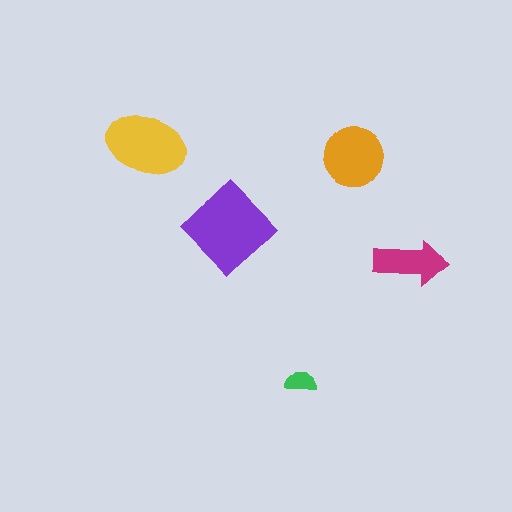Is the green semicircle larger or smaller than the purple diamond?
Smaller.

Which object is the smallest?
The green semicircle.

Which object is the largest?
The purple diamond.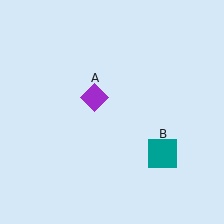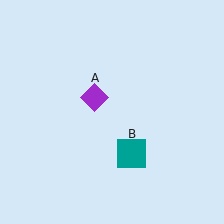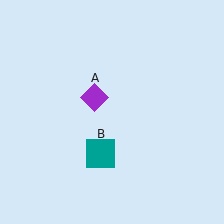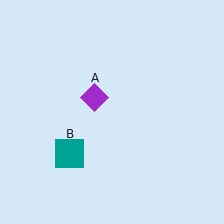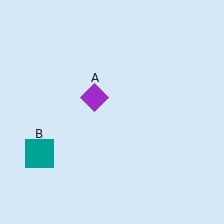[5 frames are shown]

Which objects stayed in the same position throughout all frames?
Purple diamond (object A) remained stationary.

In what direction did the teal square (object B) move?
The teal square (object B) moved left.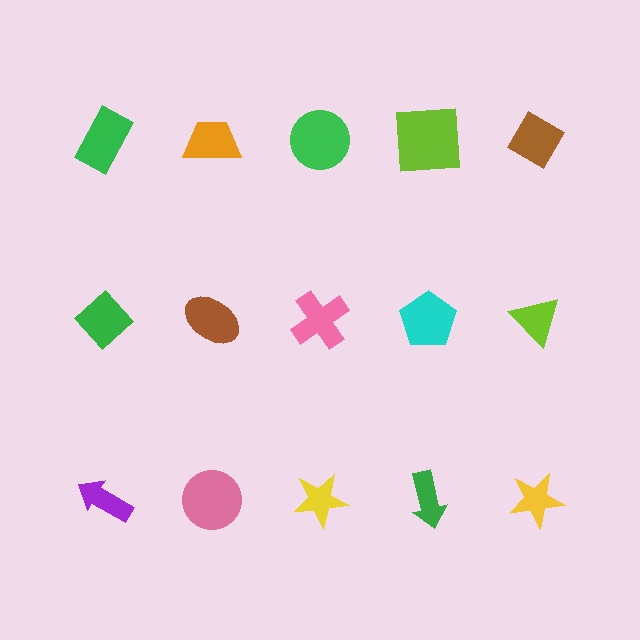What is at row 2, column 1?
A green diamond.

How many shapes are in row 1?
5 shapes.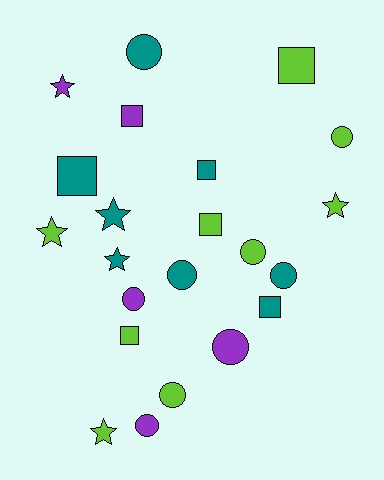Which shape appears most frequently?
Circle, with 9 objects.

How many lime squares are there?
There are 3 lime squares.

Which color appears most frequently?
Lime, with 9 objects.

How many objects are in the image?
There are 22 objects.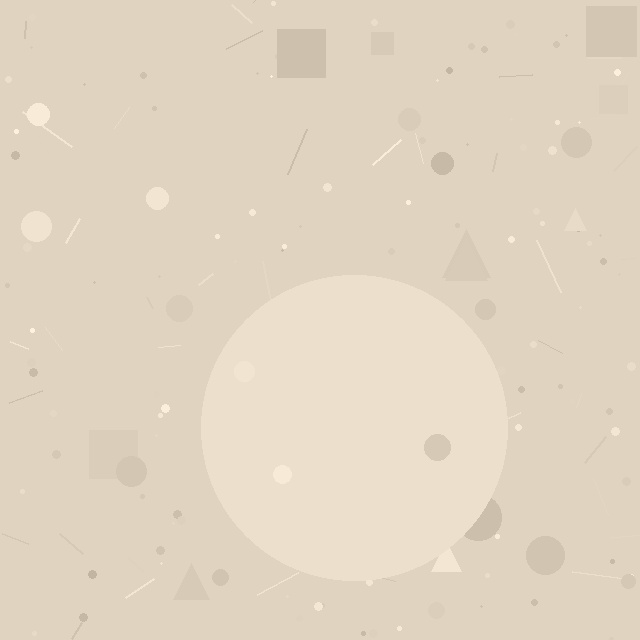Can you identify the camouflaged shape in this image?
The camouflaged shape is a circle.